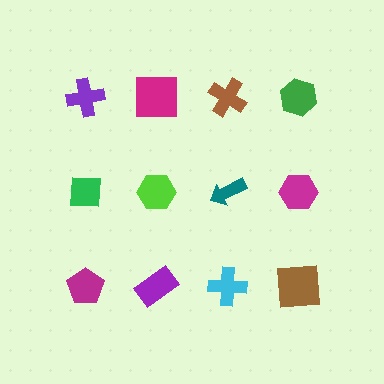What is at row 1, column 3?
A brown cross.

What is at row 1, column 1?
A purple cross.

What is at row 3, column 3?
A cyan cross.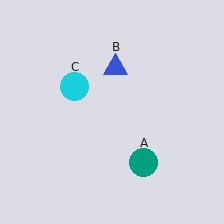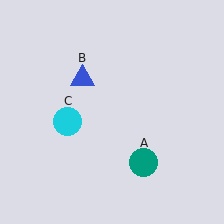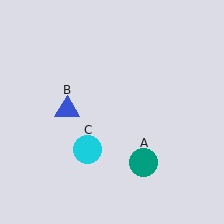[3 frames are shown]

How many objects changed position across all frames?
2 objects changed position: blue triangle (object B), cyan circle (object C).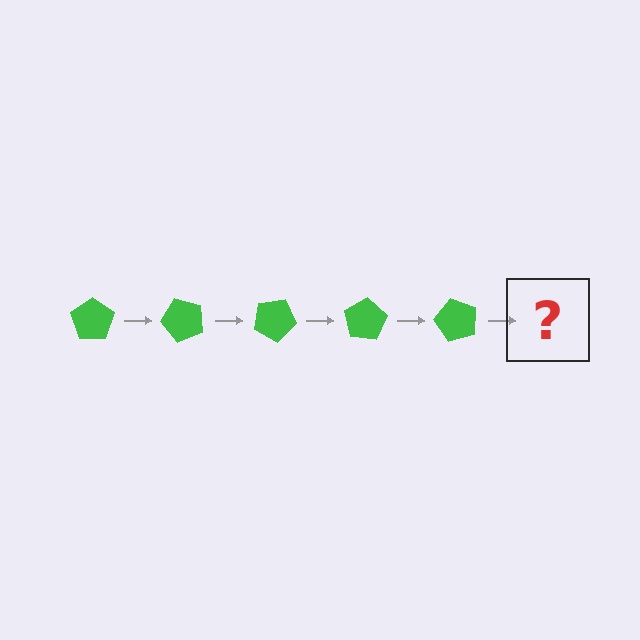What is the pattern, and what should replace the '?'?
The pattern is that the pentagon rotates 50 degrees each step. The '?' should be a green pentagon rotated 250 degrees.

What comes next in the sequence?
The next element should be a green pentagon rotated 250 degrees.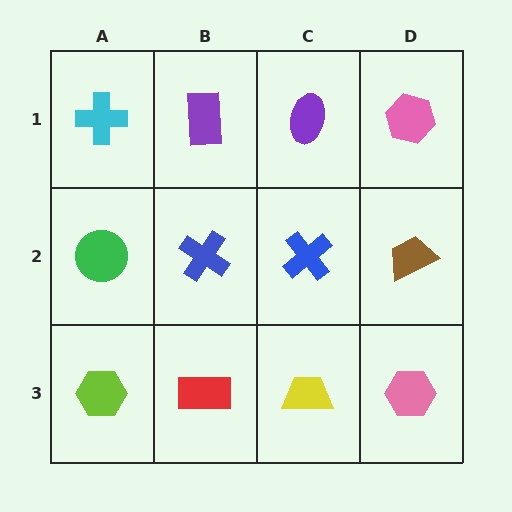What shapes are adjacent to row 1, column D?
A brown trapezoid (row 2, column D), a purple ellipse (row 1, column C).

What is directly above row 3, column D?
A brown trapezoid.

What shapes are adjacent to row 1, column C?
A blue cross (row 2, column C), a purple rectangle (row 1, column B), a pink hexagon (row 1, column D).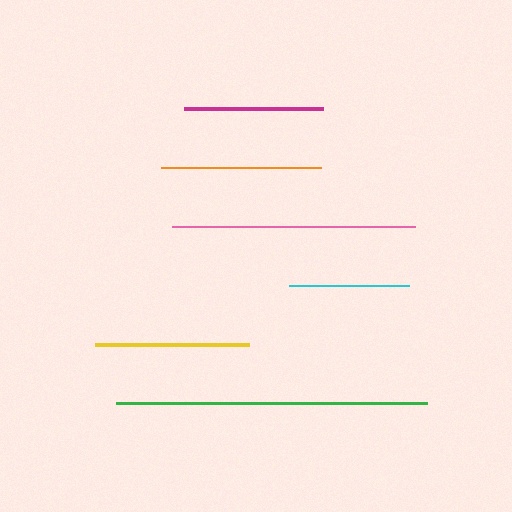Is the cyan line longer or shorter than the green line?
The green line is longer than the cyan line.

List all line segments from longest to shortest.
From longest to shortest: green, pink, orange, yellow, magenta, cyan.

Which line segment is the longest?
The green line is the longest at approximately 311 pixels.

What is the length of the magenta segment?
The magenta segment is approximately 139 pixels long.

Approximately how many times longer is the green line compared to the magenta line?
The green line is approximately 2.2 times the length of the magenta line.